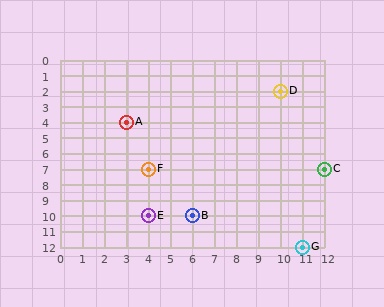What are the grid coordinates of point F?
Point F is at grid coordinates (4, 7).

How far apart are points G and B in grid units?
Points G and B are 5 columns and 2 rows apart (about 5.4 grid units diagonally).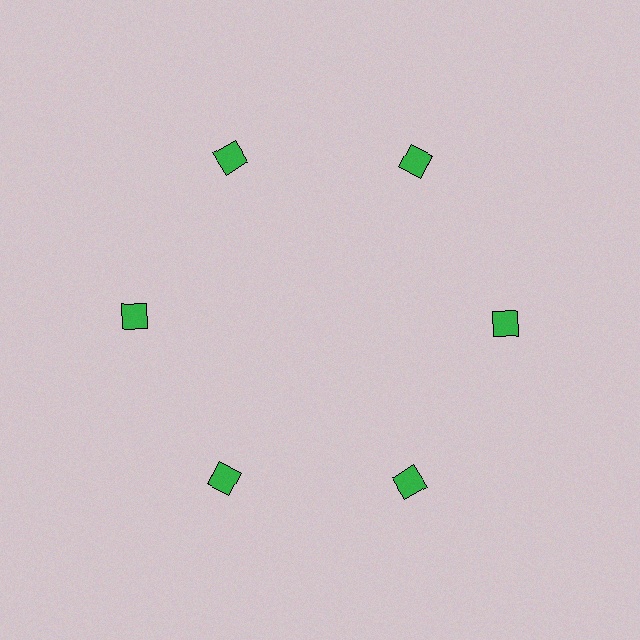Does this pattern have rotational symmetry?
Yes, this pattern has 6-fold rotational symmetry. It looks the same after rotating 60 degrees around the center.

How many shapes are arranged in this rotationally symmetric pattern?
There are 6 shapes, arranged in 6 groups of 1.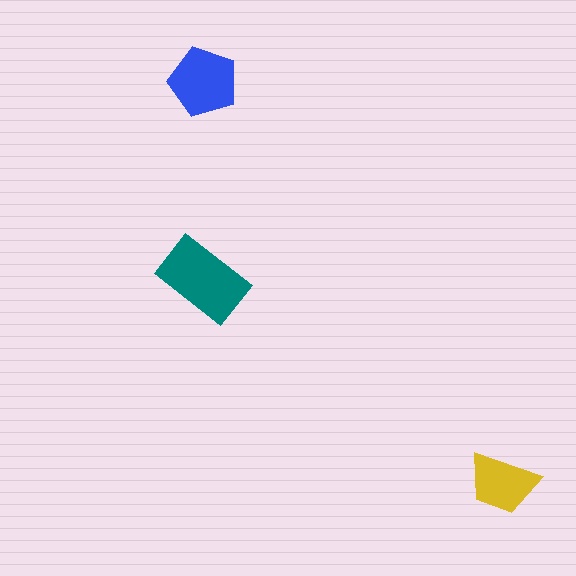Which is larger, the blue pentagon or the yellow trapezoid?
The blue pentagon.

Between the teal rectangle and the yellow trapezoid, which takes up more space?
The teal rectangle.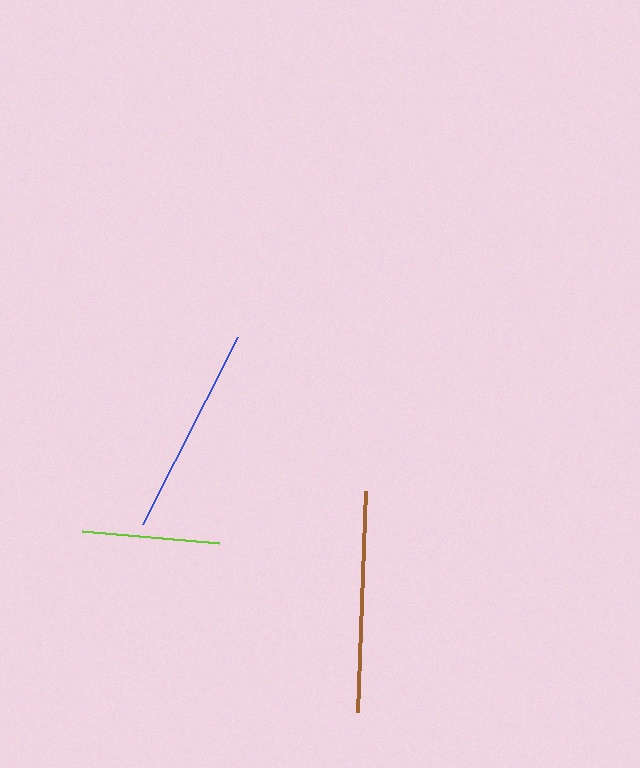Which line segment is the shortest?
The lime line is the shortest at approximately 138 pixels.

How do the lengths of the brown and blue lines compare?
The brown and blue lines are approximately the same length.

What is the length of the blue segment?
The blue segment is approximately 210 pixels long.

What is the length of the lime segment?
The lime segment is approximately 138 pixels long.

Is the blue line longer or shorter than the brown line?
The brown line is longer than the blue line.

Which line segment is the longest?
The brown line is the longest at approximately 222 pixels.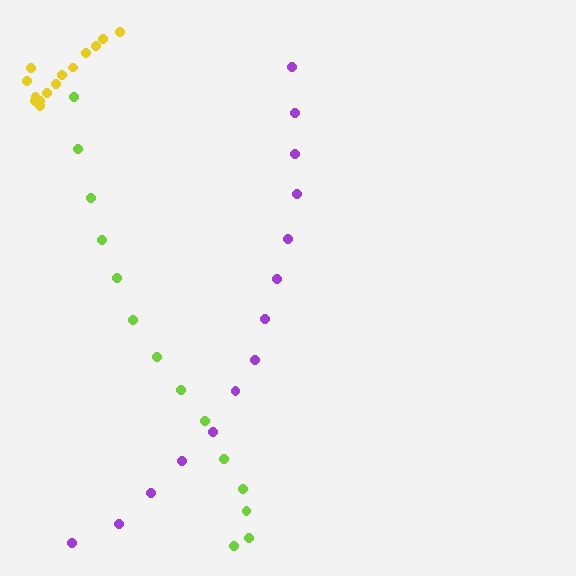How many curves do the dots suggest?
There are 3 distinct paths.